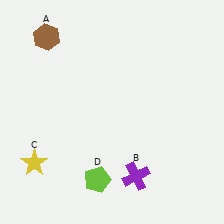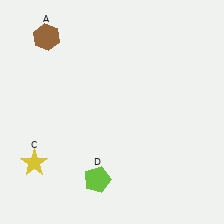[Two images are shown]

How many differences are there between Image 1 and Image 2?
There is 1 difference between the two images.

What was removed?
The purple cross (B) was removed in Image 2.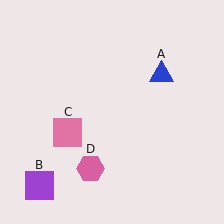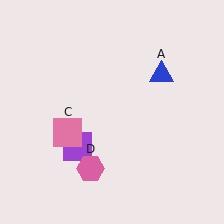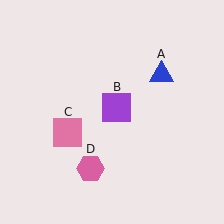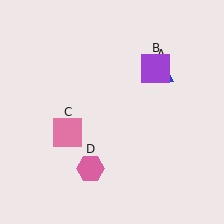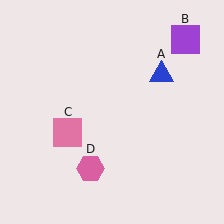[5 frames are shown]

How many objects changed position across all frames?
1 object changed position: purple square (object B).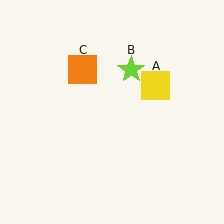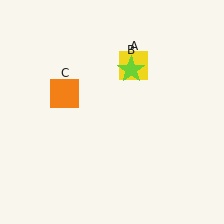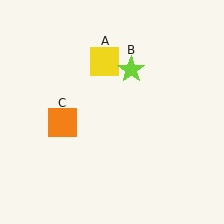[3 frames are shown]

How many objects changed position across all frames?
2 objects changed position: yellow square (object A), orange square (object C).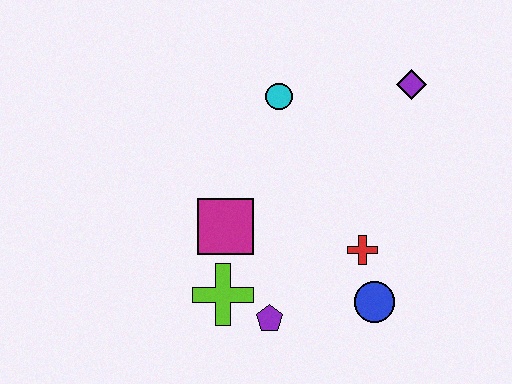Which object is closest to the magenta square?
The lime cross is closest to the magenta square.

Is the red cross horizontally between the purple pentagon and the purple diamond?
Yes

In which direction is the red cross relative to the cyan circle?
The red cross is below the cyan circle.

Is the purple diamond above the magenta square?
Yes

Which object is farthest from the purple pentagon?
The purple diamond is farthest from the purple pentagon.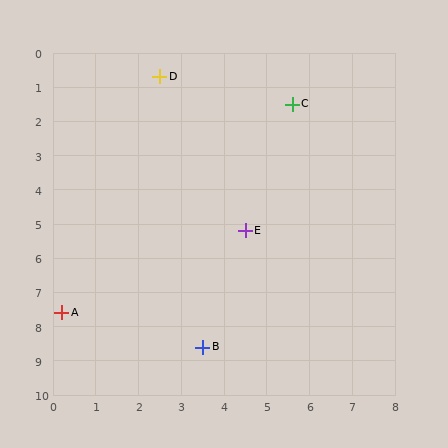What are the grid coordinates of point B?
Point B is at approximately (3.5, 8.6).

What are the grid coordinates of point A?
Point A is at approximately (0.2, 7.6).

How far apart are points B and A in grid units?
Points B and A are about 3.4 grid units apart.